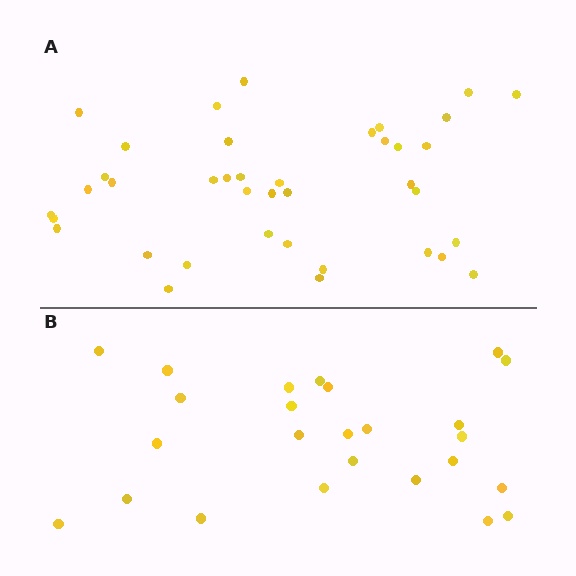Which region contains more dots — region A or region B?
Region A (the top region) has more dots.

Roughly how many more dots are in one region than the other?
Region A has approximately 15 more dots than region B.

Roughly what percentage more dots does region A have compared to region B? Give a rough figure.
About 55% more.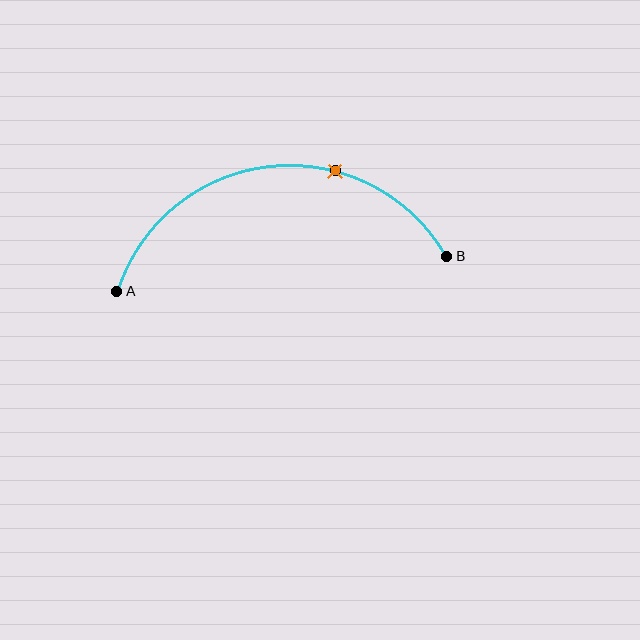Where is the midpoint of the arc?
The arc midpoint is the point on the curve farthest from the straight line joining A and B. It sits above that line.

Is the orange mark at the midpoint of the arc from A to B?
No. The orange mark lies on the arc but is closer to endpoint B. The arc midpoint would be at the point on the curve equidistant along the arc from both A and B.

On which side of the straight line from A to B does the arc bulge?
The arc bulges above the straight line connecting A and B.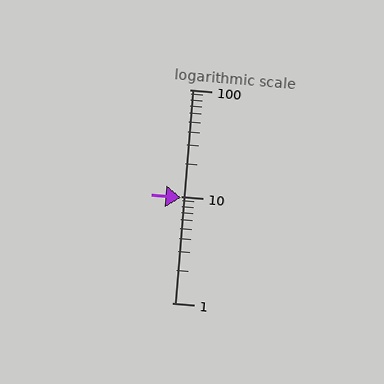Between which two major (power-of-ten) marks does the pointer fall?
The pointer is between 1 and 10.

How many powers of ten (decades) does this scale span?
The scale spans 2 decades, from 1 to 100.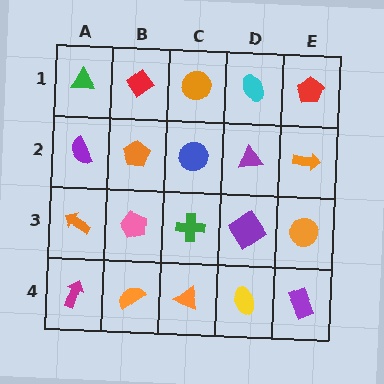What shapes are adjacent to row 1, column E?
An orange arrow (row 2, column E), a cyan ellipse (row 1, column D).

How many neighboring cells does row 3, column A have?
3.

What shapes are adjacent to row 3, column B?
An orange pentagon (row 2, column B), an orange semicircle (row 4, column B), an orange arrow (row 3, column A), a green cross (row 3, column C).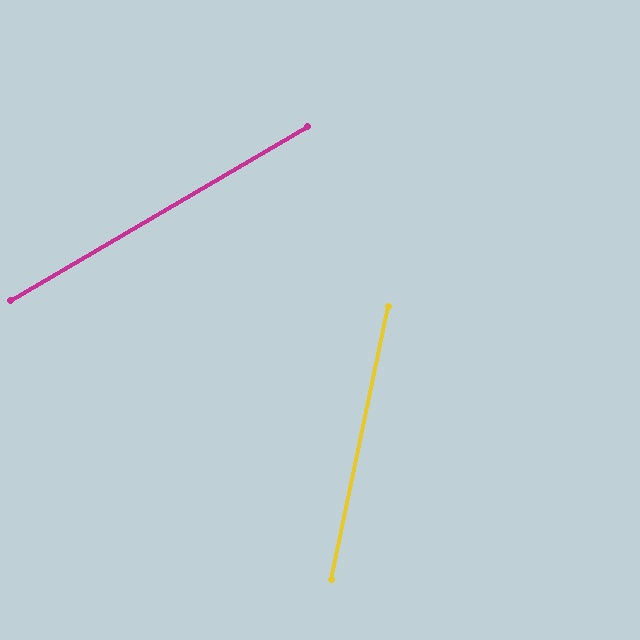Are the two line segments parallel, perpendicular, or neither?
Neither parallel nor perpendicular — they differ by about 48°.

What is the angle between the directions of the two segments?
Approximately 48 degrees.